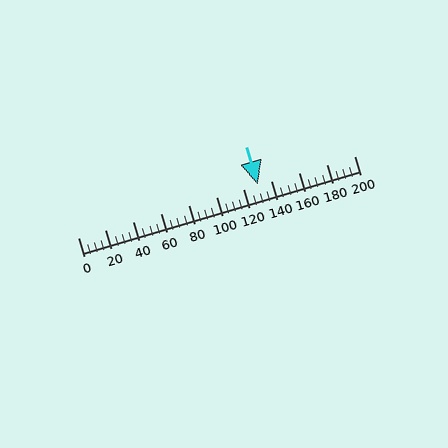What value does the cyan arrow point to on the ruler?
The cyan arrow points to approximately 130.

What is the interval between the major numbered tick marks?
The major tick marks are spaced 20 units apart.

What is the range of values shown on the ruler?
The ruler shows values from 0 to 200.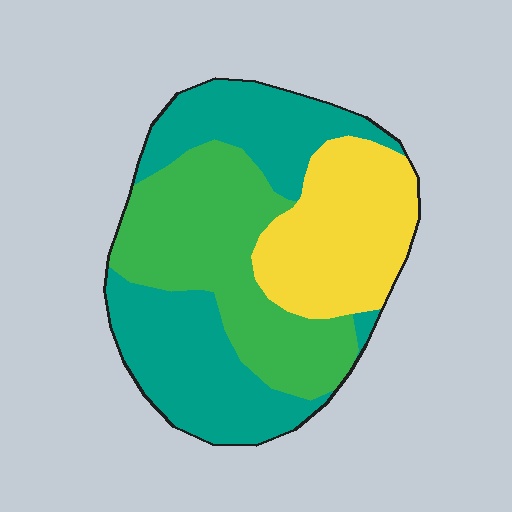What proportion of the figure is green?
Green takes up about one third (1/3) of the figure.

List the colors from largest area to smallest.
From largest to smallest: teal, green, yellow.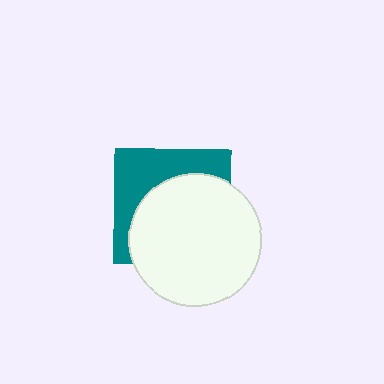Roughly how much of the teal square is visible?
A small part of it is visible (roughly 39%).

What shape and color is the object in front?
The object in front is a white circle.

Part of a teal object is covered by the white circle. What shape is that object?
It is a square.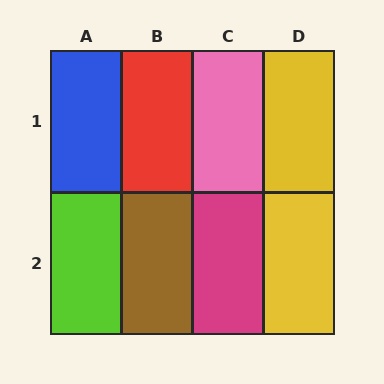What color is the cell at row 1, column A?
Blue.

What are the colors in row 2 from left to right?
Lime, brown, magenta, yellow.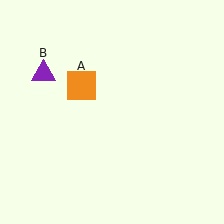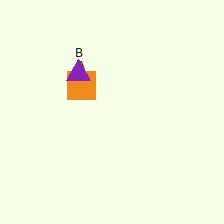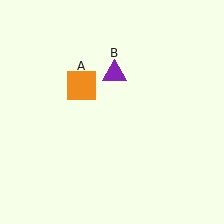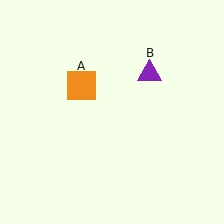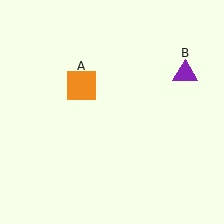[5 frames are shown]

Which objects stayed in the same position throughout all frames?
Orange square (object A) remained stationary.